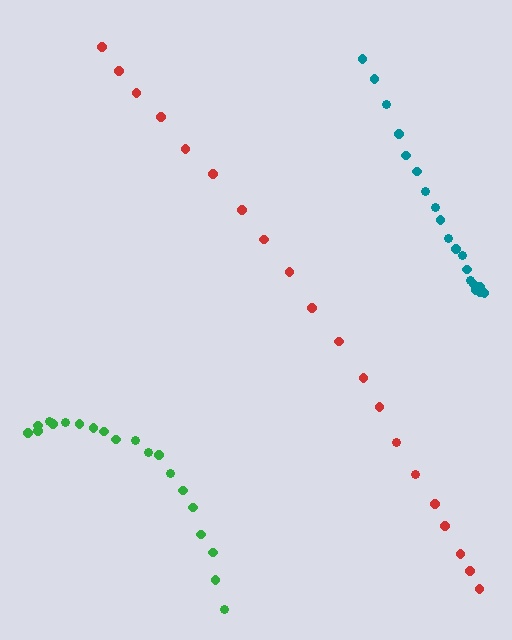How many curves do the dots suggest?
There are 3 distinct paths.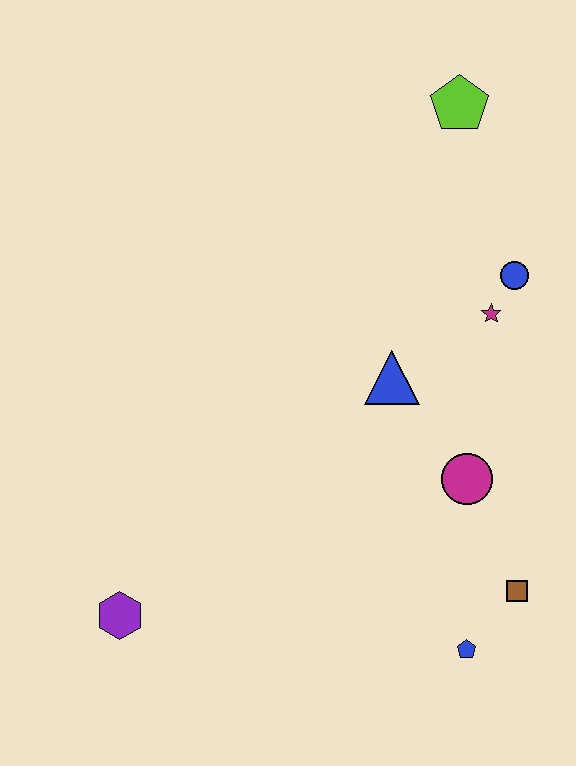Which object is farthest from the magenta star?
The purple hexagon is farthest from the magenta star.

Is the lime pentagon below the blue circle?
No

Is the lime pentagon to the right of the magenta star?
No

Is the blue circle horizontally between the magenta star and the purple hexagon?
No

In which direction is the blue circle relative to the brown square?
The blue circle is above the brown square.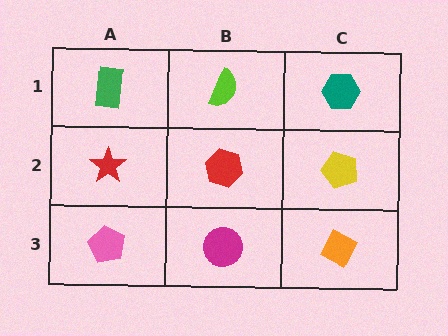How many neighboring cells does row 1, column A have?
2.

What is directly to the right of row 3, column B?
An orange diamond.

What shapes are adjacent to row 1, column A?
A red star (row 2, column A), a lime semicircle (row 1, column B).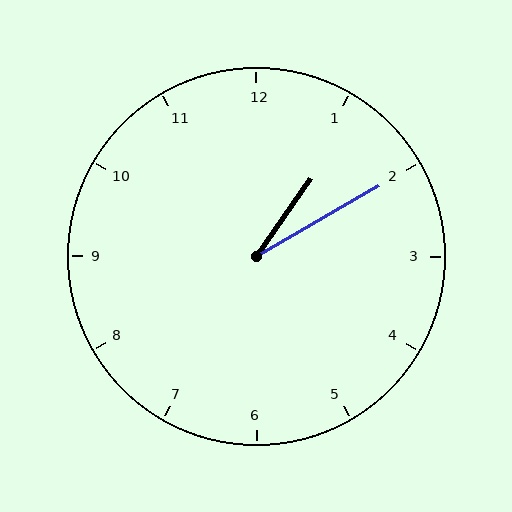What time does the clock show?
1:10.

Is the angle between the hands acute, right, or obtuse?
It is acute.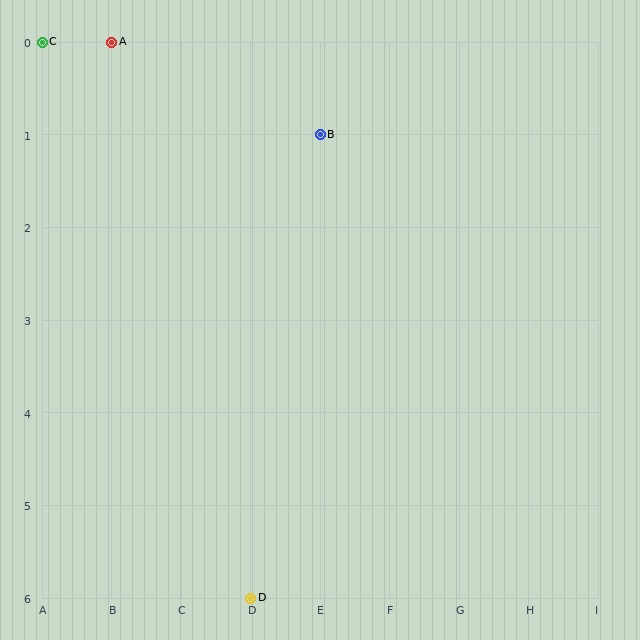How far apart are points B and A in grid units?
Points B and A are 3 columns and 1 row apart (about 3.2 grid units diagonally).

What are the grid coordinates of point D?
Point D is at grid coordinates (D, 6).